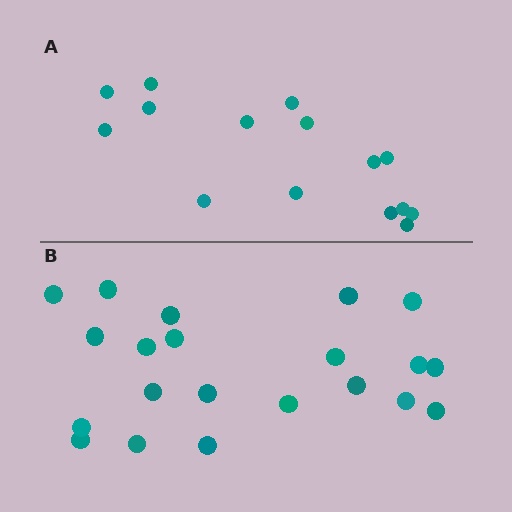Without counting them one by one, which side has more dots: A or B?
Region B (the bottom region) has more dots.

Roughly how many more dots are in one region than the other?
Region B has about 6 more dots than region A.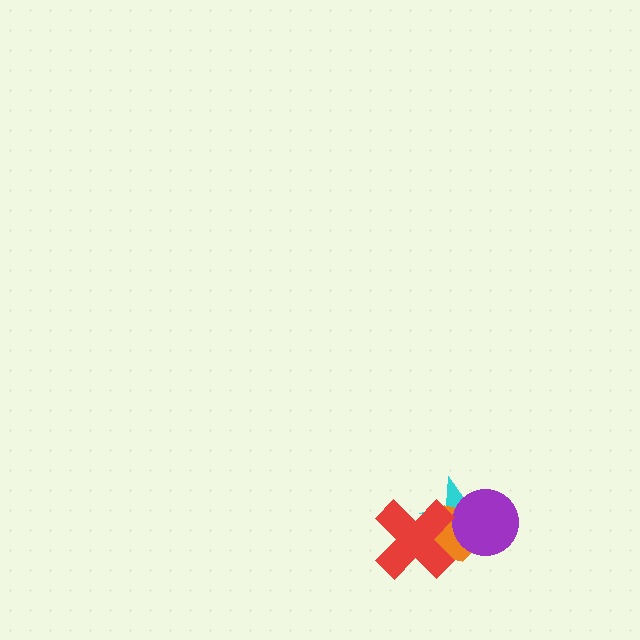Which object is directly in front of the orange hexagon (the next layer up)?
The purple circle is directly in front of the orange hexagon.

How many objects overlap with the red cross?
2 objects overlap with the red cross.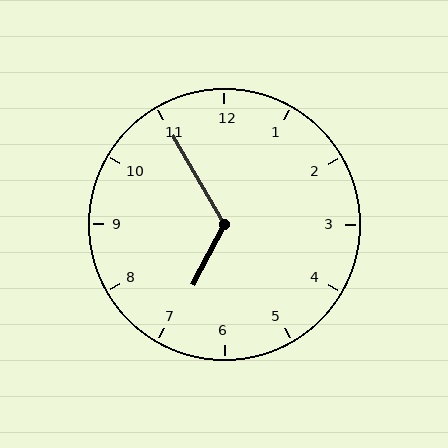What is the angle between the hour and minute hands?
Approximately 122 degrees.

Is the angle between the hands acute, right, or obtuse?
It is obtuse.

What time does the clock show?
6:55.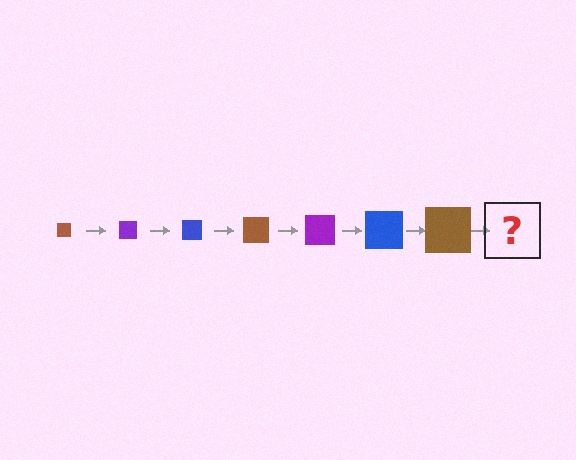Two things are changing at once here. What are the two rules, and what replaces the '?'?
The two rules are that the square grows larger each step and the color cycles through brown, purple, and blue. The '?' should be a purple square, larger than the previous one.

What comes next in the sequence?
The next element should be a purple square, larger than the previous one.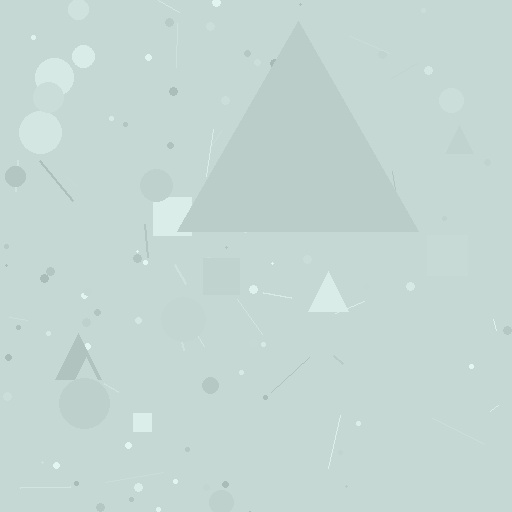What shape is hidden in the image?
A triangle is hidden in the image.